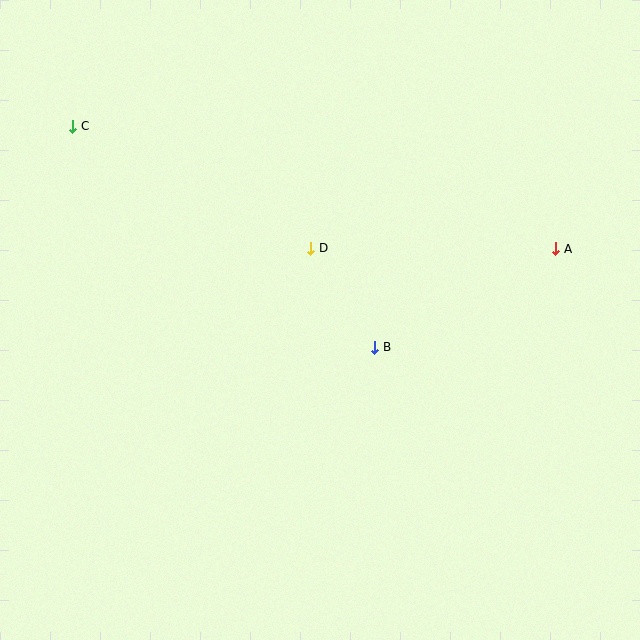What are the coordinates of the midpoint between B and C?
The midpoint between B and C is at (224, 237).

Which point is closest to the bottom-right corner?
Point B is closest to the bottom-right corner.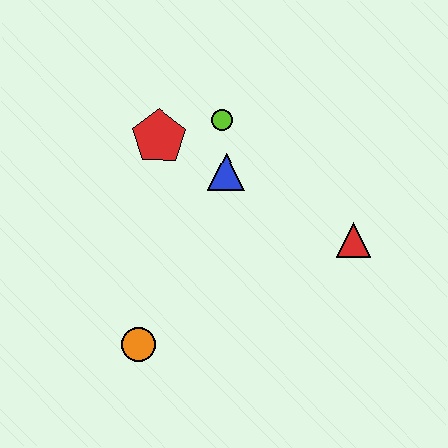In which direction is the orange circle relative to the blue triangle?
The orange circle is below the blue triangle.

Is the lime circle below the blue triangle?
No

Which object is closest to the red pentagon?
The lime circle is closest to the red pentagon.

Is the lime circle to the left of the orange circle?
No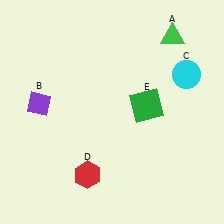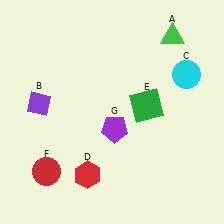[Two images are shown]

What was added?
A red circle (F), a purple pentagon (G) were added in Image 2.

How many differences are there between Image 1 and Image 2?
There are 2 differences between the two images.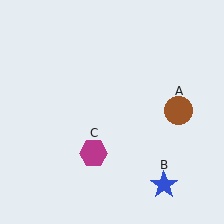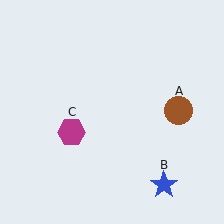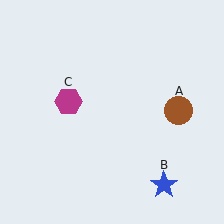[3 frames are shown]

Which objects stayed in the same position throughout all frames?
Brown circle (object A) and blue star (object B) remained stationary.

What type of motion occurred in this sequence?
The magenta hexagon (object C) rotated clockwise around the center of the scene.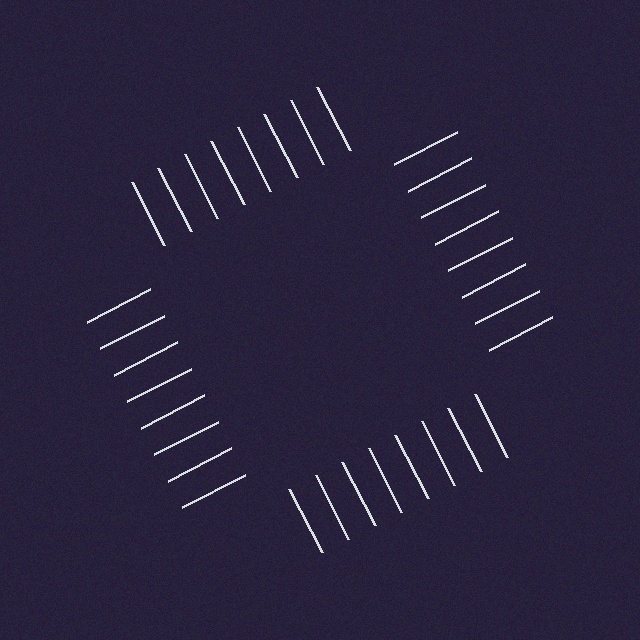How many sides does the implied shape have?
4 sides — the line-ends trace a square.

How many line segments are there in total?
32 — 8 along each of the 4 edges.